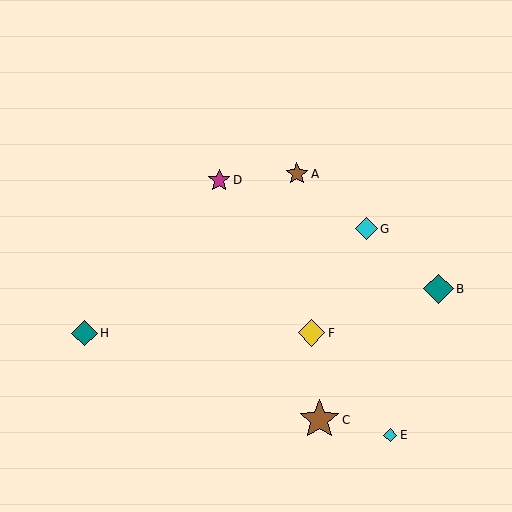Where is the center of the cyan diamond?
The center of the cyan diamond is at (366, 229).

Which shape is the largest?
The brown star (labeled C) is the largest.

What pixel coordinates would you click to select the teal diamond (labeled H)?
Click at (84, 333) to select the teal diamond H.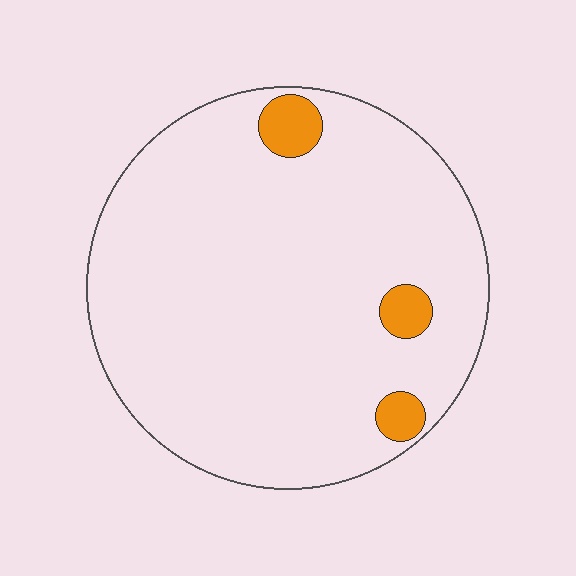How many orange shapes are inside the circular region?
3.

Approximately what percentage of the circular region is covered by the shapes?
Approximately 5%.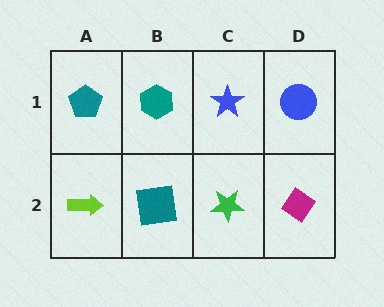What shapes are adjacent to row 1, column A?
A lime arrow (row 2, column A), a teal hexagon (row 1, column B).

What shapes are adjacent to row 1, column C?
A green star (row 2, column C), a teal hexagon (row 1, column B), a blue circle (row 1, column D).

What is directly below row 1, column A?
A lime arrow.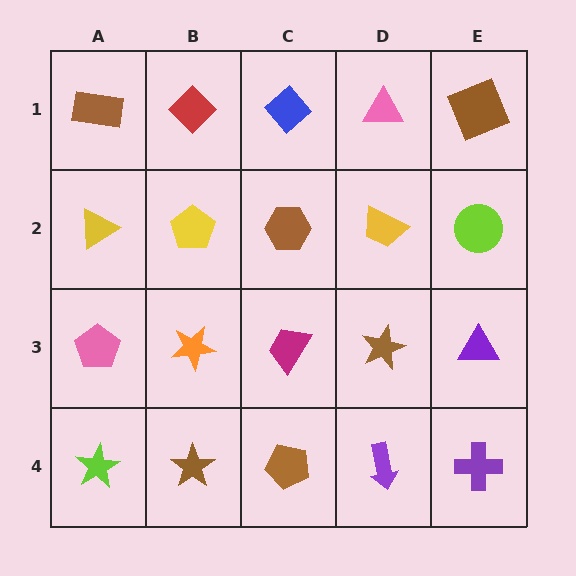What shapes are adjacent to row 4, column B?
An orange star (row 3, column B), a lime star (row 4, column A), a brown pentagon (row 4, column C).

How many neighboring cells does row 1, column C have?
3.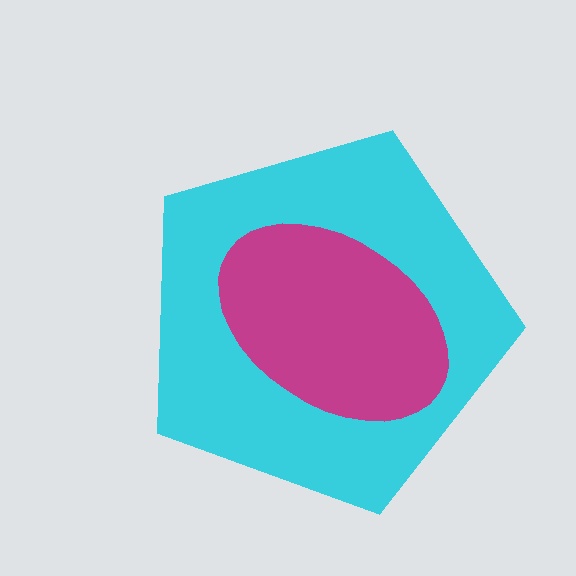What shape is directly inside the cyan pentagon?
The magenta ellipse.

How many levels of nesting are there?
2.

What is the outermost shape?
The cyan pentagon.